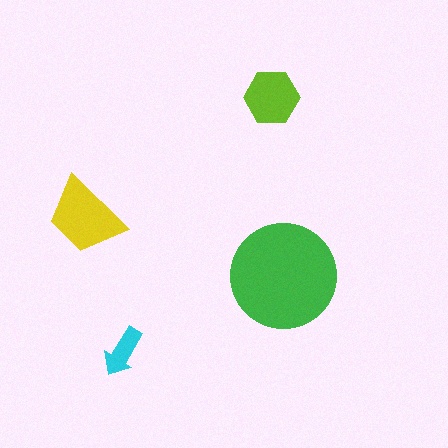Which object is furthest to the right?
The green circle is rightmost.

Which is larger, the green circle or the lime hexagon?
The green circle.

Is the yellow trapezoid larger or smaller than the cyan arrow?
Larger.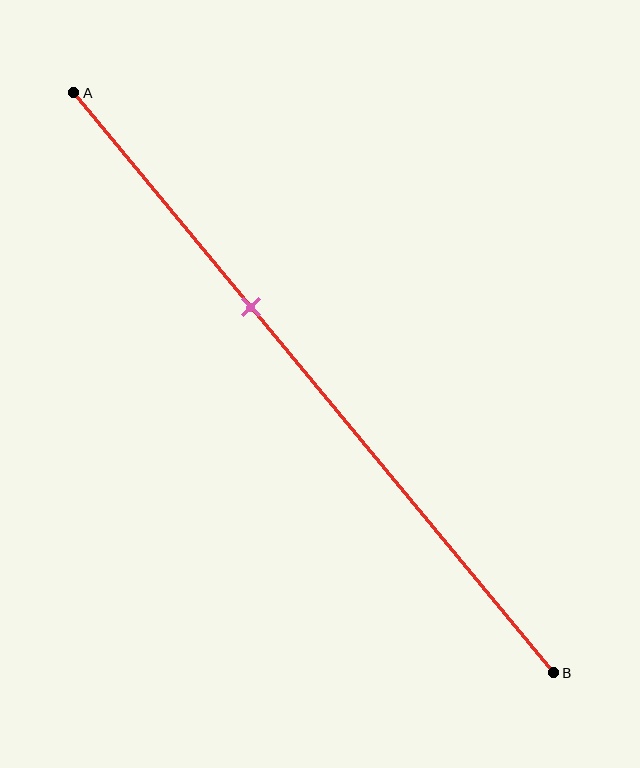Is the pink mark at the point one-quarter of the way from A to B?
No, the mark is at about 35% from A, not at the 25% one-quarter point.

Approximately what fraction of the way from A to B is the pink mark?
The pink mark is approximately 35% of the way from A to B.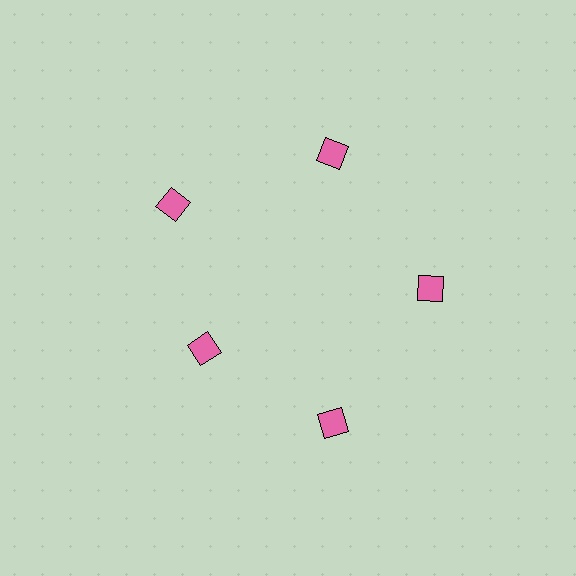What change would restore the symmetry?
The symmetry would be restored by moving it outward, back onto the ring so that all 5 squares sit at equal angles and equal distance from the center.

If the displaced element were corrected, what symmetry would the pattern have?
It would have 5-fold rotational symmetry — the pattern would map onto itself every 72 degrees.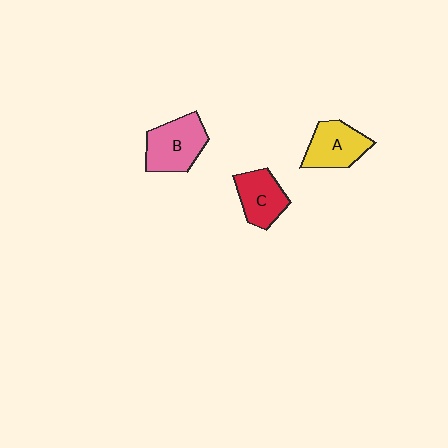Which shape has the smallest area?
Shape C (red).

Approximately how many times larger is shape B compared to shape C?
Approximately 1.3 times.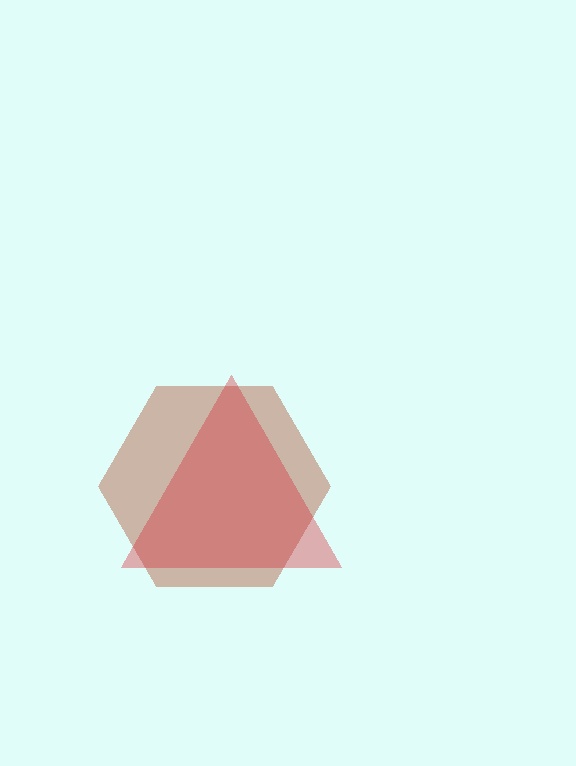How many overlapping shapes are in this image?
There are 2 overlapping shapes in the image.